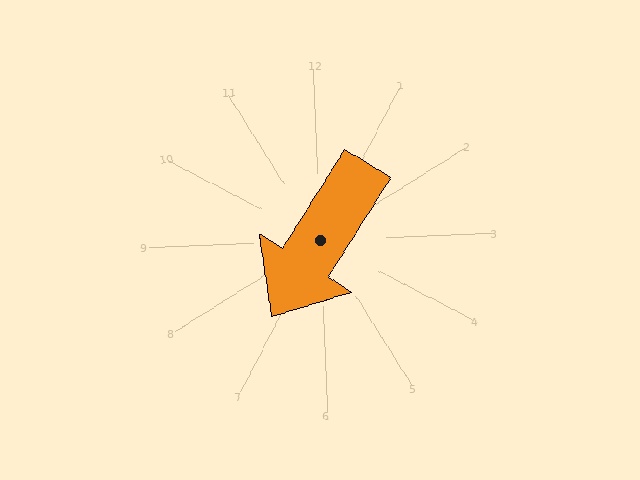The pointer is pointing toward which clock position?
Roughly 7 o'clock.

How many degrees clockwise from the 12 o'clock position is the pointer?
Approximately 215 degrees.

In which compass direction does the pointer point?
Southwest.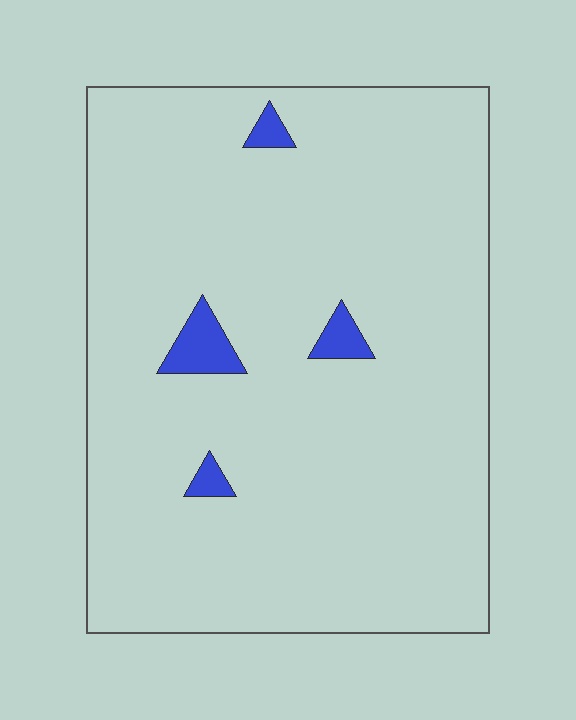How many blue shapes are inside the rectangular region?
4.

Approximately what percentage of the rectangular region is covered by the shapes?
Approximately 5%.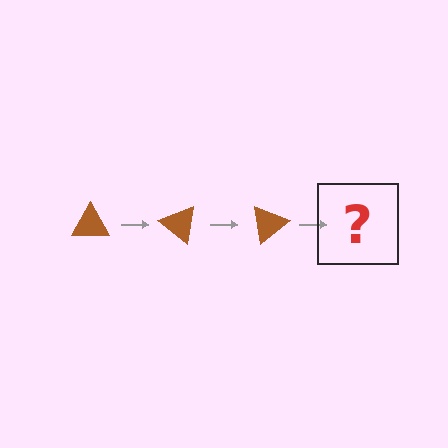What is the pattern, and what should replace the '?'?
The pattern is that the triangle rotates 40 degrees each step. The '?' should be a brown triangle rotated 120 degrees.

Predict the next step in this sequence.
The next step is a brown triangle rotated 120 degrees.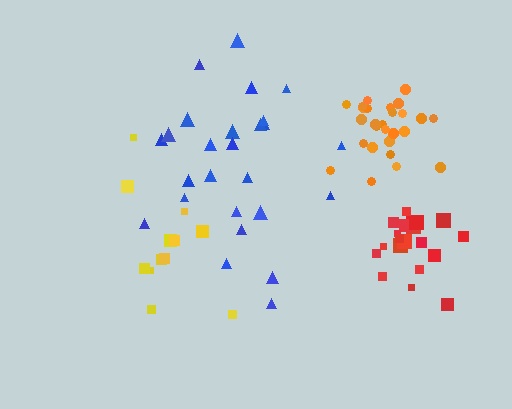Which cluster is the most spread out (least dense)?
Yellow.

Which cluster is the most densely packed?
Red.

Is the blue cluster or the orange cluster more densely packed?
Orange.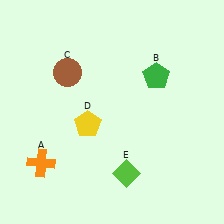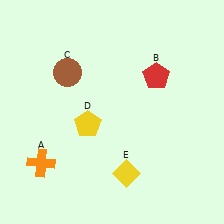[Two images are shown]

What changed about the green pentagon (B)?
In Image 1, B is green. In Image 2, it changed to red.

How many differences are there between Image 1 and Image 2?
There are 2 differences between the two images.